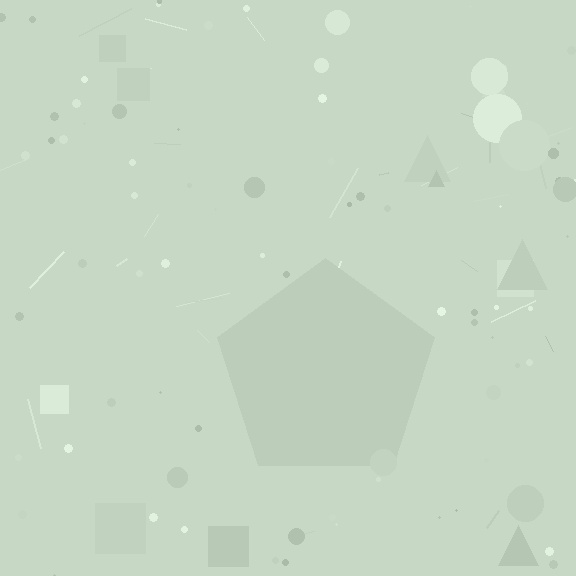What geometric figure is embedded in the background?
A pentagon is embedded in the background.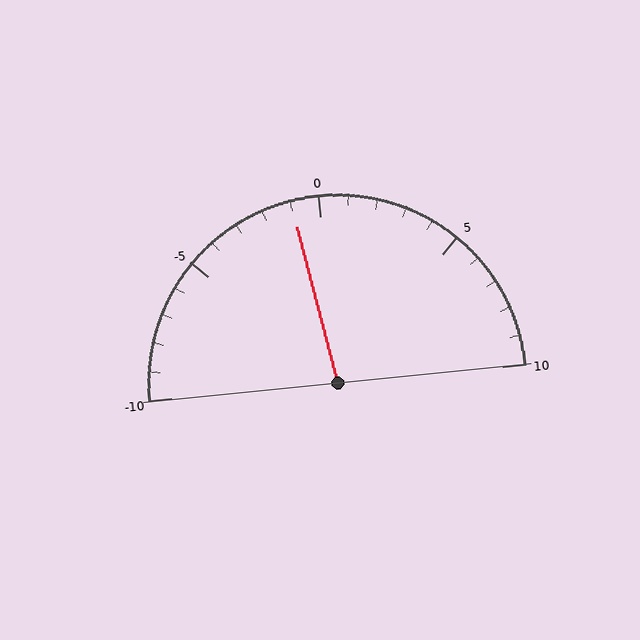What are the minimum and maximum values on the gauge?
The gauge ranges from -10 to 10.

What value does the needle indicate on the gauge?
The needle indicates approximately -1.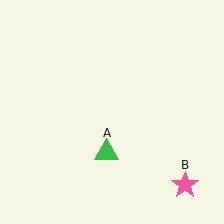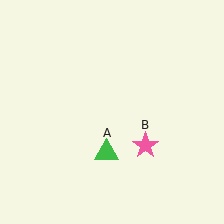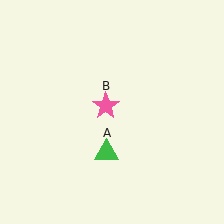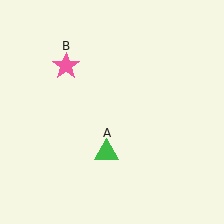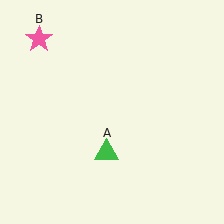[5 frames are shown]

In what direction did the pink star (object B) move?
The pink star (object B) moved up and to the left.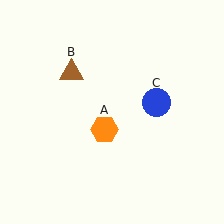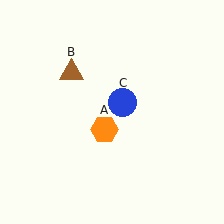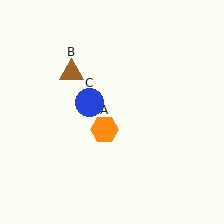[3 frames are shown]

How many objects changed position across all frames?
1 object changed position: blue circle (object C).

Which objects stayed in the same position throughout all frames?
Orange hexagon (object A) and brown triangle (object B) remained stationary.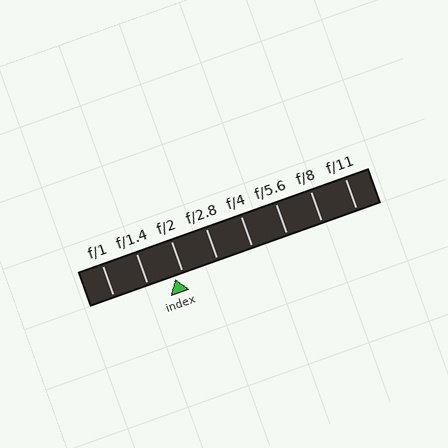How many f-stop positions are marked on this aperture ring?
There are 8 f-stop positions marked.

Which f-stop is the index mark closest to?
The index mark is closest to f/2.